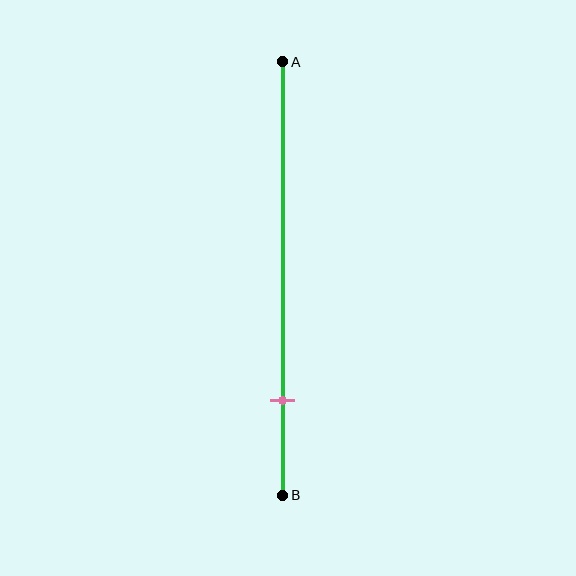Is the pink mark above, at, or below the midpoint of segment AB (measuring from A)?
The pink mark is below the midpoint of segment AB.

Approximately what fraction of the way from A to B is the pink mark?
The pink mark is approximately 80% of the way from A to B.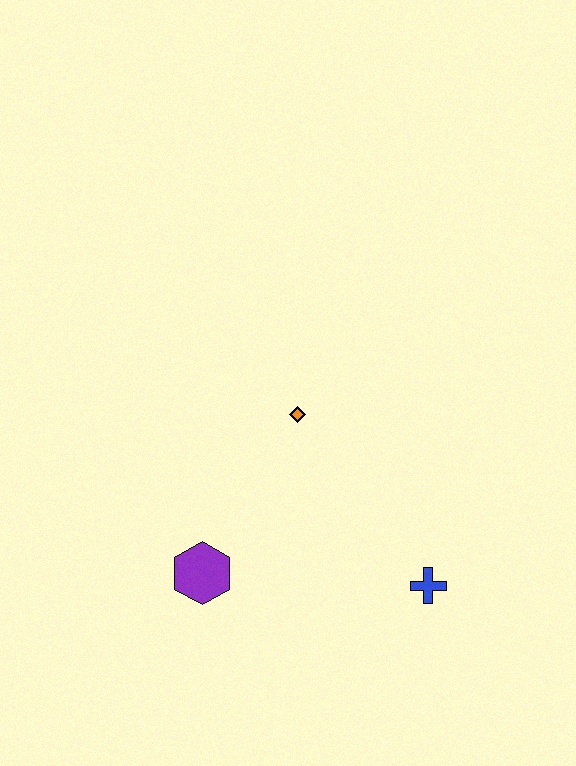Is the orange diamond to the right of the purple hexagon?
Yes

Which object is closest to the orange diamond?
The purple hexagon is closest to the orange diamond.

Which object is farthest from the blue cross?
The purple hexagon is farthest from the blue cross.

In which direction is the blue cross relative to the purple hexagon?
The blue cross is to the right of the purple hexagon.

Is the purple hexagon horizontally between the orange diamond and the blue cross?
No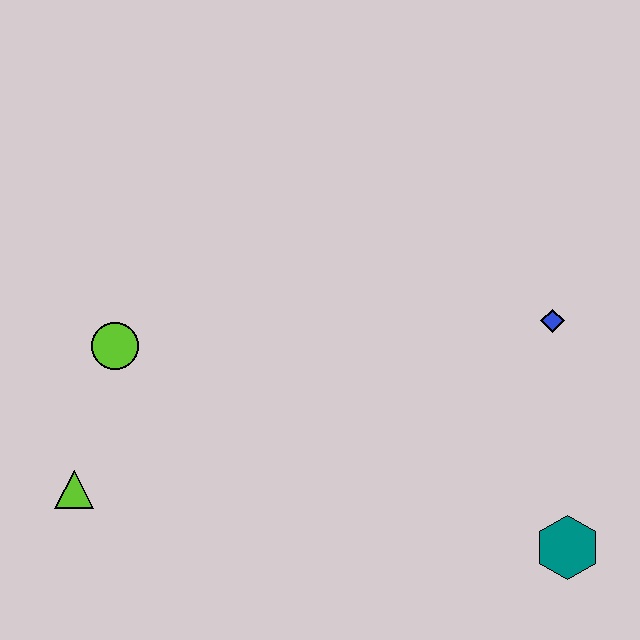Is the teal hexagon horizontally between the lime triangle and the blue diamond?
No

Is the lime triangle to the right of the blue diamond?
No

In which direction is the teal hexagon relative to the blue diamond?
The teal hexagon is below the blue diamond.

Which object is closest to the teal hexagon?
The blue diamond is closest to the teal hexagon.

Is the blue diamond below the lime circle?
No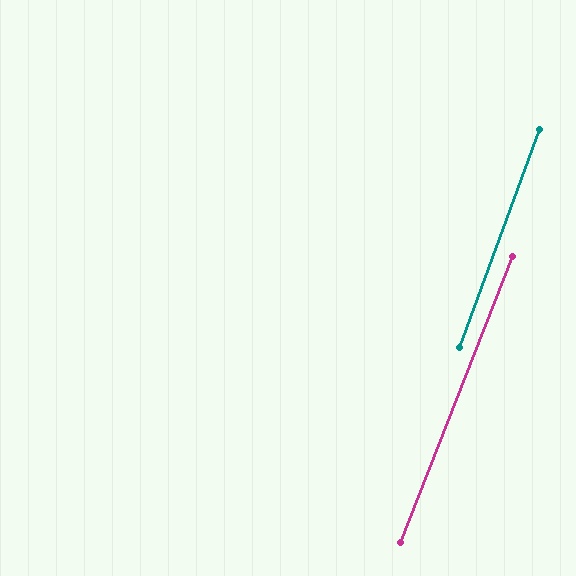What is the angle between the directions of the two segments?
Approximately 1 degree.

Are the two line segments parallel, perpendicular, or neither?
Parallel — their directions differ by only 1.0°.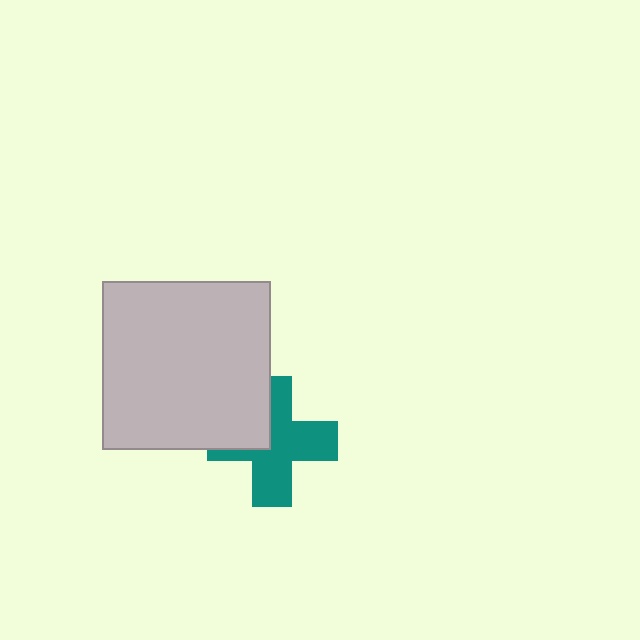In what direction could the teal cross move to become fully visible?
The teal cross could move toward the lower-right. That would shift it out from behind the light gray square entirely.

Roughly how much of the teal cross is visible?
Most of it is visible (roughly 69%).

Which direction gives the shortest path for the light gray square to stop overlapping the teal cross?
Moving toward the upper-left gives the shortest separation.